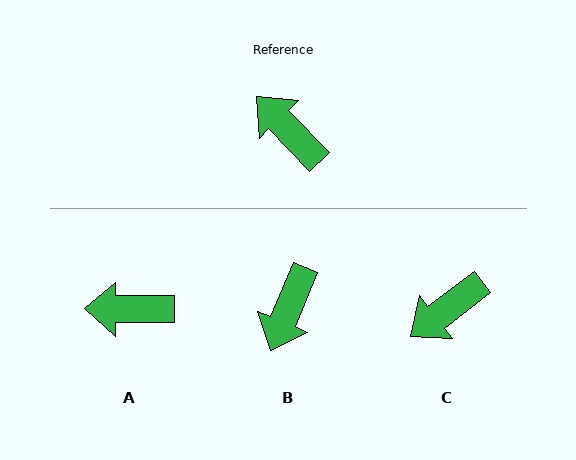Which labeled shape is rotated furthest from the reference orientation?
B, about 113 degrees away.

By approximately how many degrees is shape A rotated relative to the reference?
Approximately 46 degrees counter-clockwise.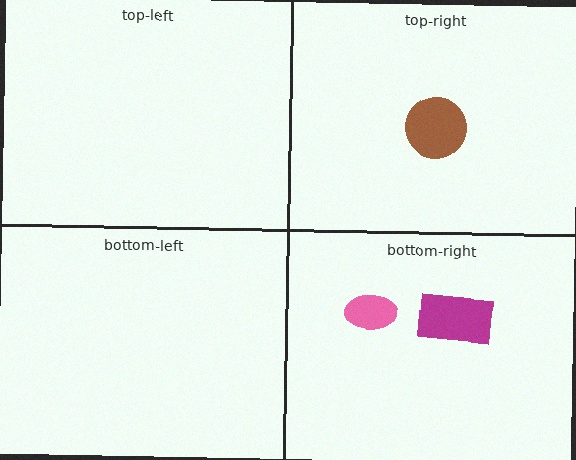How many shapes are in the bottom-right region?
2.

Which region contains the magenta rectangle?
The bottom-right region.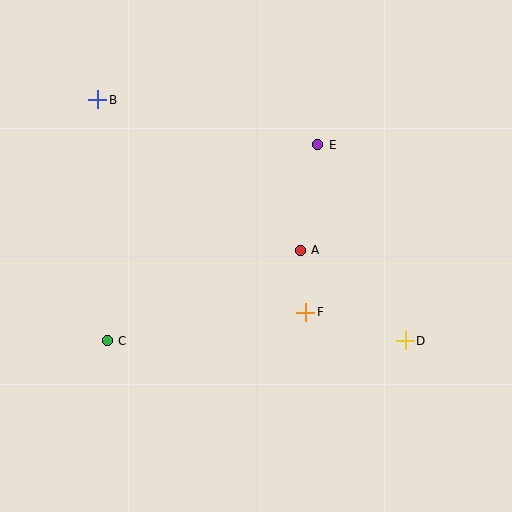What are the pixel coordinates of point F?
Point F is at (306, 312).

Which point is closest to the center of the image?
Point A at (300, 250) is closest to the center.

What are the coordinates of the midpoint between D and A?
The midpoint between D and A is at (353, 296).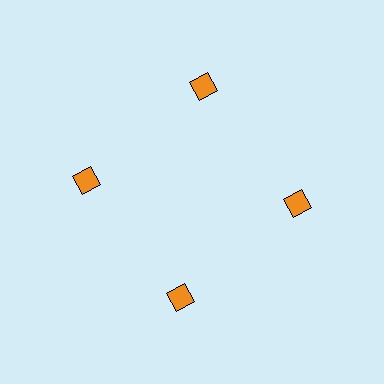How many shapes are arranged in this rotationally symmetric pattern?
There are 4 shapes, arranged in 4 groups of 1.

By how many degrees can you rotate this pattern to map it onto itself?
The pattern maps onto itself every 90 degrees of rotation.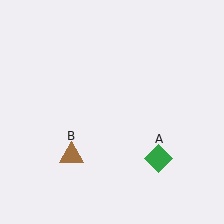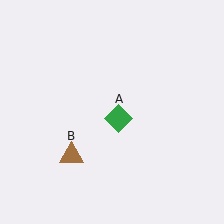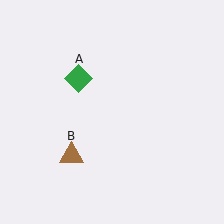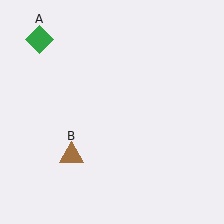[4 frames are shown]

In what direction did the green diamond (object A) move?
The green diamond (object A) moved up and to the left.